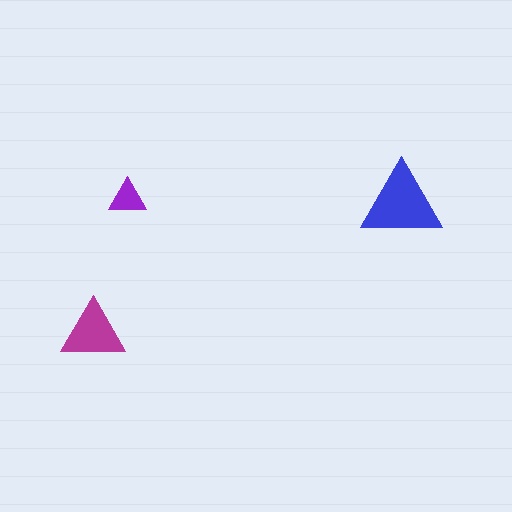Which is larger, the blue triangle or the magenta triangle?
The blue one.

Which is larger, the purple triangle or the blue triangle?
The blue one.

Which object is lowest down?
The magenta triangle is bottommost.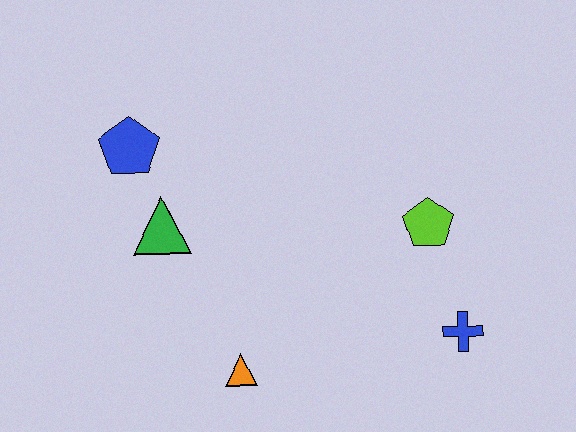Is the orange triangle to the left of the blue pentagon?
No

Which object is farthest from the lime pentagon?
The blue pentagon is farthest from the lime pentagon.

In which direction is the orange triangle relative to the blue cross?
The orange triangle is to the left of the blue cross.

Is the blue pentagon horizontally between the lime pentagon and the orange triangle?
No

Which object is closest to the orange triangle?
The green triangle is closest to the orange triangle.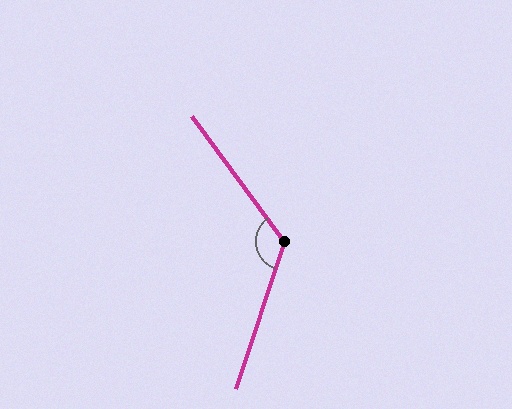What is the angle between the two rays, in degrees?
Approximately 125 degrees.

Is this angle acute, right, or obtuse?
It is obtuse.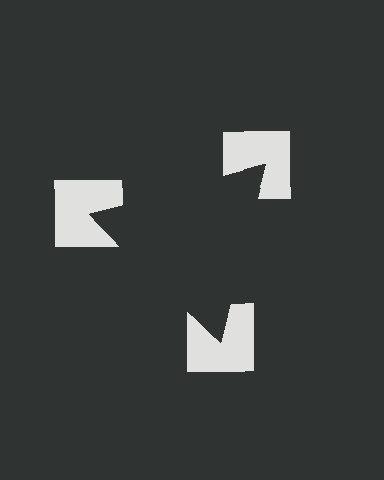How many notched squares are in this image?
There are 3 — one at each vertex of the illusory triangle.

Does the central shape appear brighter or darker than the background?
It typically appears slightly darker than the background, even though no actual brightness change is drawn.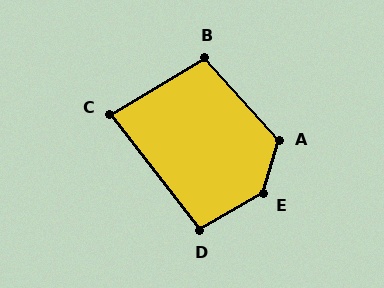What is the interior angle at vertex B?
Approximately 101 degrees (obtuse).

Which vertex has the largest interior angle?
E, at approximately 136 degrees.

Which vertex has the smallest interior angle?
C, at approximately 84 degrees.